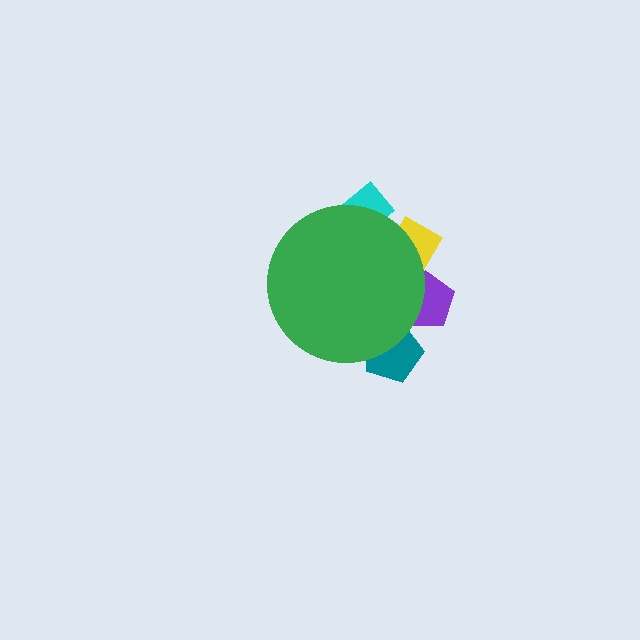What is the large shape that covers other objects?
A green circle.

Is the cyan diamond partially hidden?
Yes, the cyan diamond is partially hidden behind the green circle.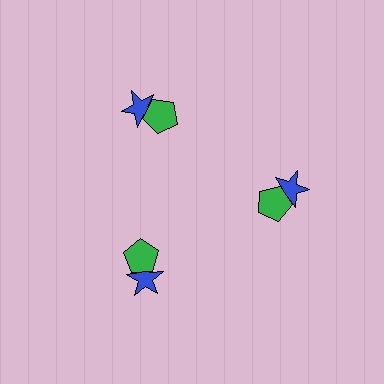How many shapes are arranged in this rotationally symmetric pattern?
There are 6 shapes, arranged in 3 groups of 2.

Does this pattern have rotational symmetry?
Yes, this pattern has 3-fold rotational symmetry. It looks the same after rotating 120 degrees around the center.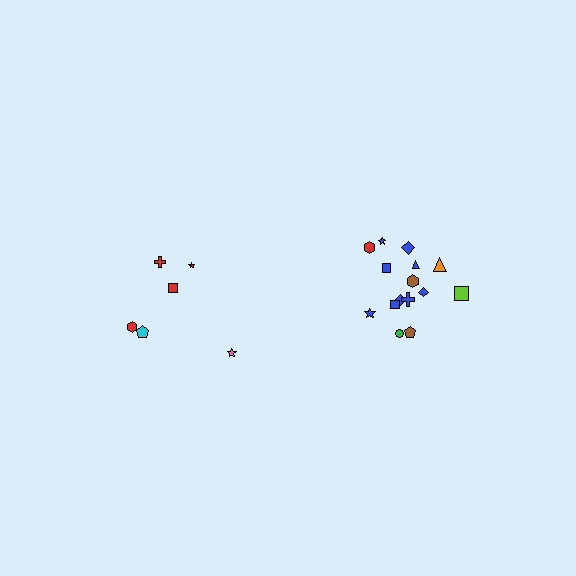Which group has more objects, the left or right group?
The right group.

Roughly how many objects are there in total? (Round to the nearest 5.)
Roughly 20 objects in total.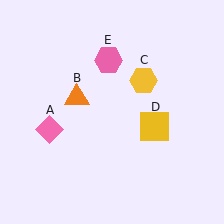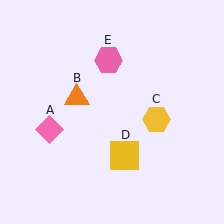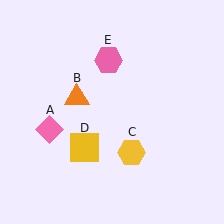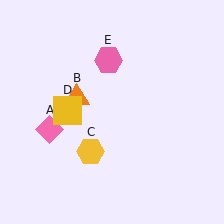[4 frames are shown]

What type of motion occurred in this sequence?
The yellow hexagon (object C), yellow square (object D) rotated clockwise around the center of the scene.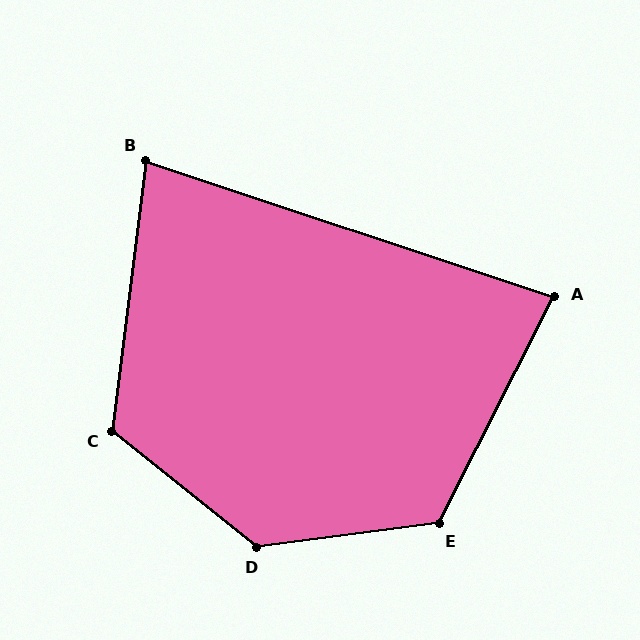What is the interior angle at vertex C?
Approximately 122 degrees (obtuse).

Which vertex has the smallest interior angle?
B, at approximately 79 degrees.